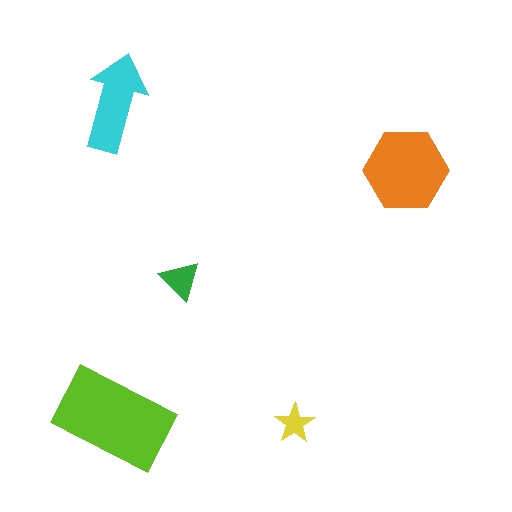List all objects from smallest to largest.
The yellow star, the green triangle, the cyan arrow, the orange hexagon, the lime rectangle.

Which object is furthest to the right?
The orange hexagon is rightmost.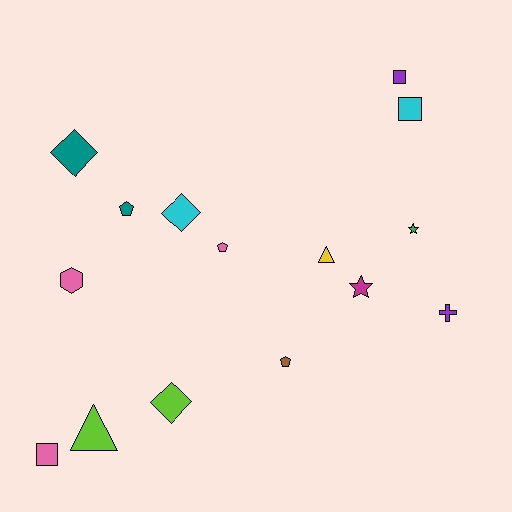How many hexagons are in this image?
There is 1 hexagon.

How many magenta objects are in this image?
There is 1 magenta object.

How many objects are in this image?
There are 15 objects.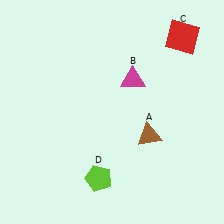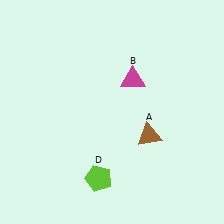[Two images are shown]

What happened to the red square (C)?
The red square (C) was removed in Image 2. It was in the top-right area of Image 1.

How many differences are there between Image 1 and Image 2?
There is 1 difference between the two images.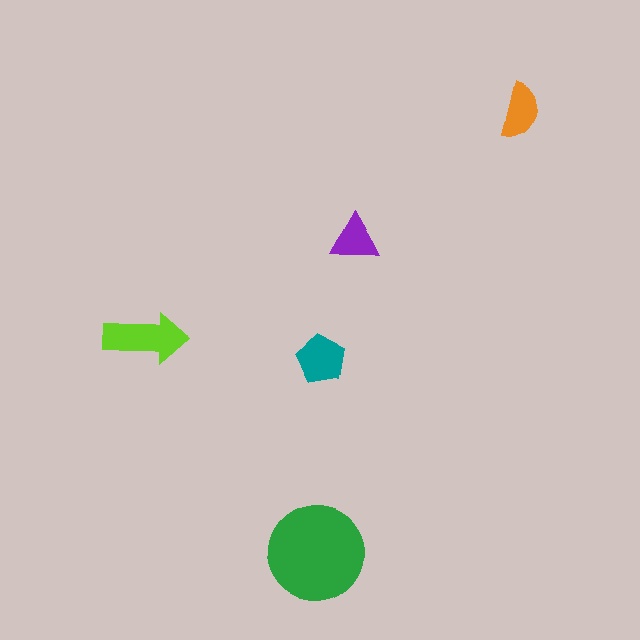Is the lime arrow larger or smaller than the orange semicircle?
Larger.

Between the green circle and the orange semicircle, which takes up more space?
The green circle.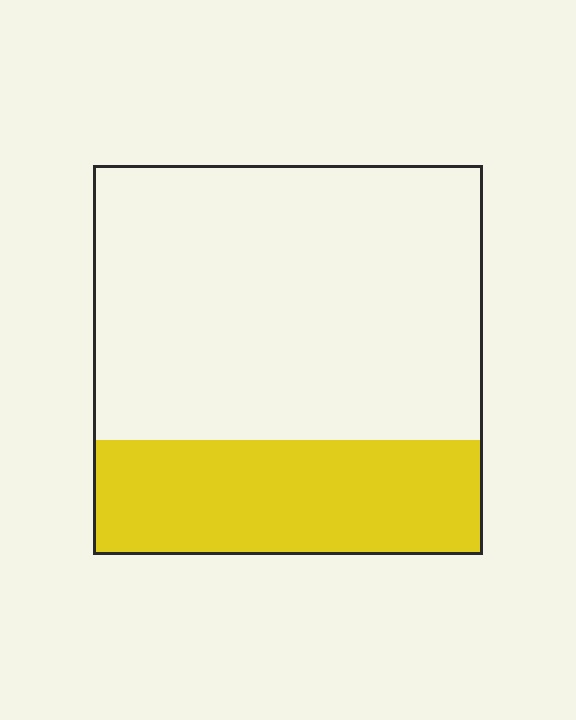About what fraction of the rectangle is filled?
About one third (1/3).